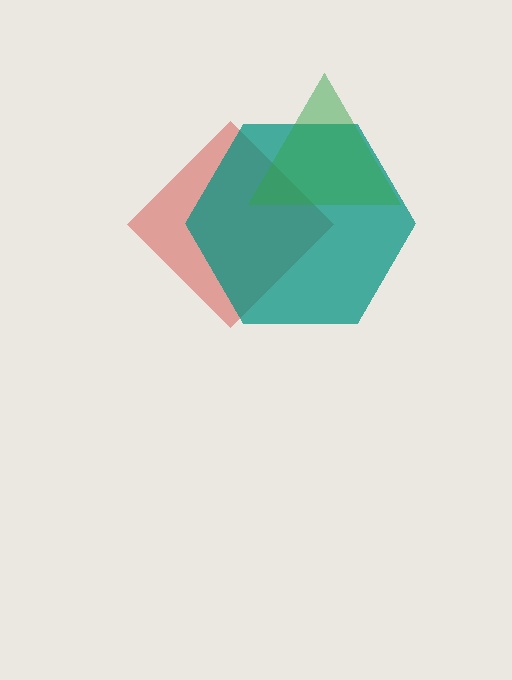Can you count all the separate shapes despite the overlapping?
Yes, there are 3 separate shapes.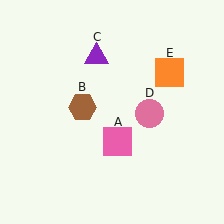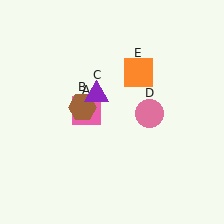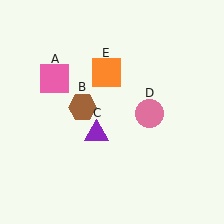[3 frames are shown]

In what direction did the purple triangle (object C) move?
The purple triangle (object C) moved down.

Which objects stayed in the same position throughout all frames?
Brown hexagon (object B) and pink circle (object D) remained stationary.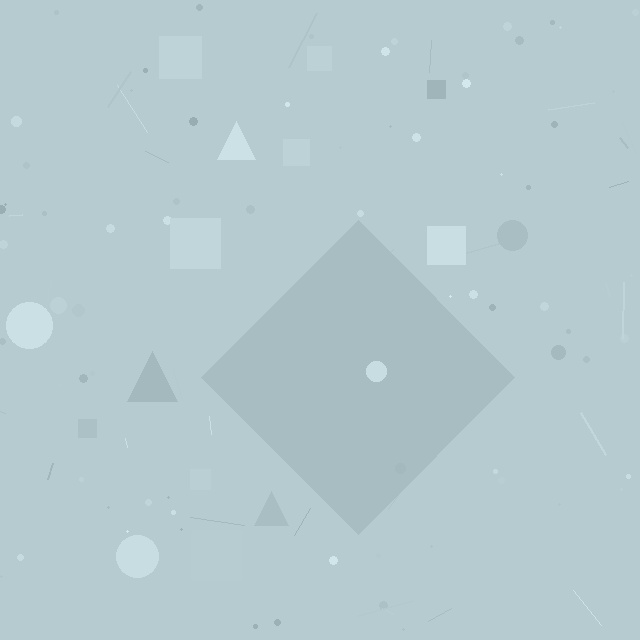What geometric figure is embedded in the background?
A diamond is embedded in the background.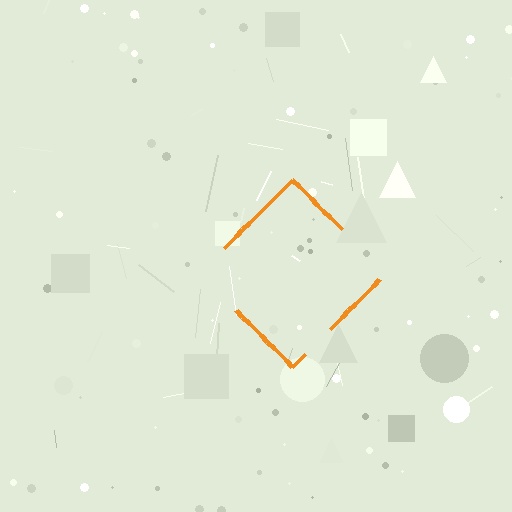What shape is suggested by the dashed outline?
The dashed outline suggests a diamond.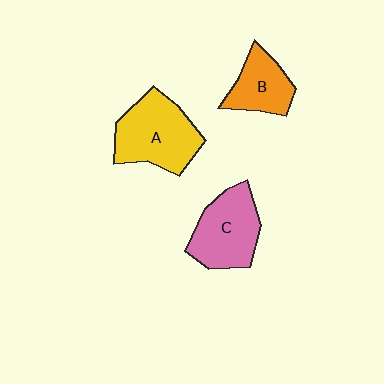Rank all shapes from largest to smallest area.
From largest to smallest: A (yellow), C (pink), B (orange).